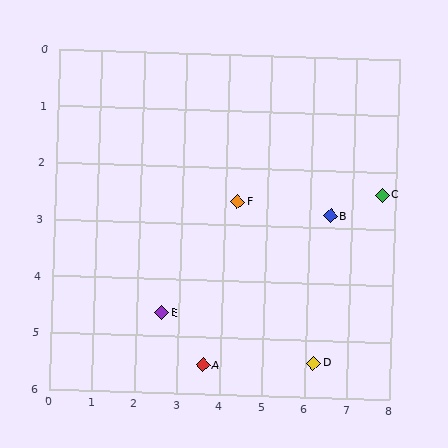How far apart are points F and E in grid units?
Points F and E are about 2.6 grid units apart.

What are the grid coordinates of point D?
Point D is at approximately (6.2, 5.4).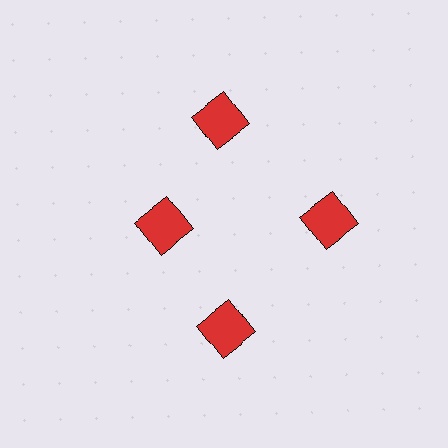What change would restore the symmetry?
The symmetry would be restored by moving it outward, back onto the ring so that all 4 squares sit at equal angles and equal distance from the center.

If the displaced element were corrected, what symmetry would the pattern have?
It would have 4-fold rotational symmetry — the pattern would map onto itself every 90 degrees.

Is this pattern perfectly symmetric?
No. The 4 red squares are arranged in a ring, but one element near the 9 o'clock position is pulled inward toward the center, breaking the 4-fold rotational symmetry.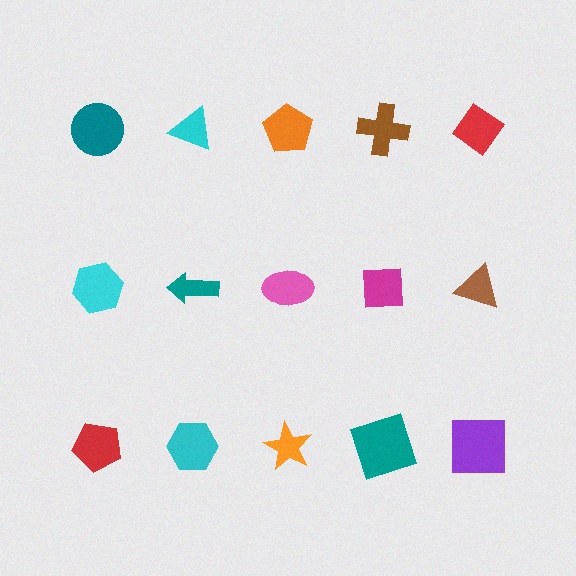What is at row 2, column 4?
A magenta square.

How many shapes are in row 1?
5 shapes.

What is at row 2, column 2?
A teal arrow.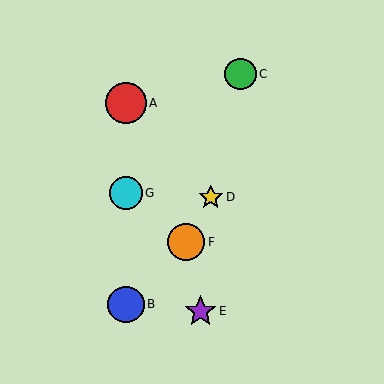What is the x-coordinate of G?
Object G is at x≈126.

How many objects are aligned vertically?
3 objects (A, B, G) are aligned vertically.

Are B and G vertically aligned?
Yes, both are at x≈126.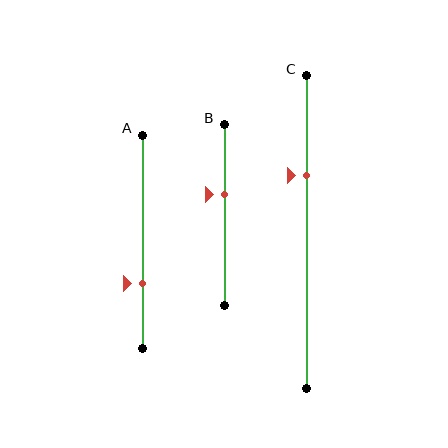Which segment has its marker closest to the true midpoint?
Segment B has its marker closest to the true midpoint.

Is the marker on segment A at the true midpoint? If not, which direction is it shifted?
No, the marker on segment A is shifted downward by about 20% of the segment length.